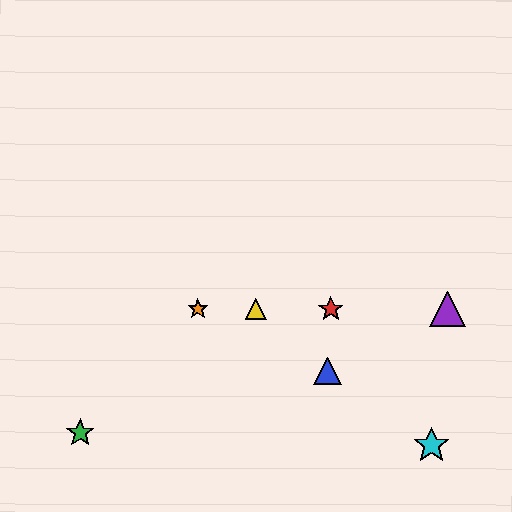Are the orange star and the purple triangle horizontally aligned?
Yes, both are at y≈309.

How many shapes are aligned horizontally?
4 shapes (the red star, the yellow triangle, the purple triangle, the orange star) are aligned horizontally.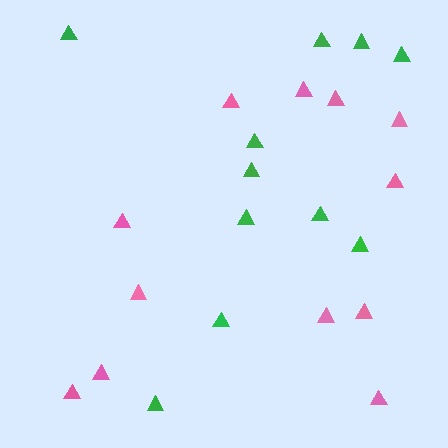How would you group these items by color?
There are 2 groups: one group of pink triangles (12) and one group of green triangles (11).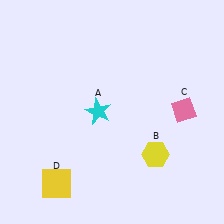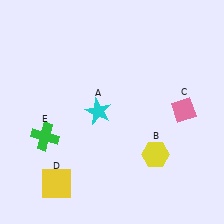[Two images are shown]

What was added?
A green cross (E) was added in Image 2.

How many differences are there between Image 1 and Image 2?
There is 1 difference between the two images.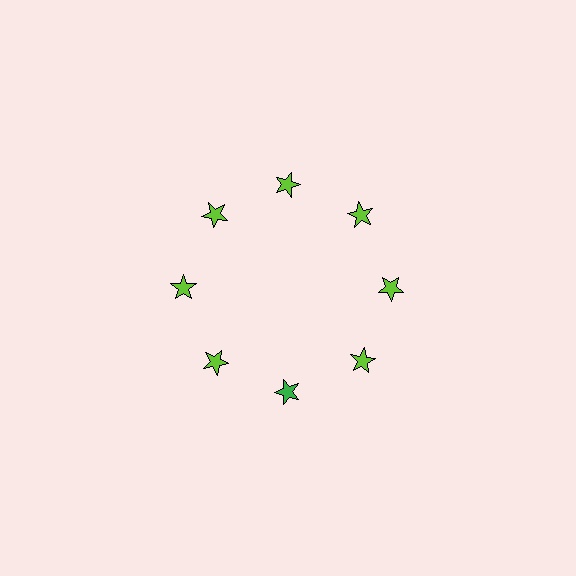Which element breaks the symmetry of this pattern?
The green star at roughly the 6 o'clock position breaks the symmetry. All other shapes are lime stars.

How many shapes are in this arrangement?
There are 8 shapes arranged in a ring pattern.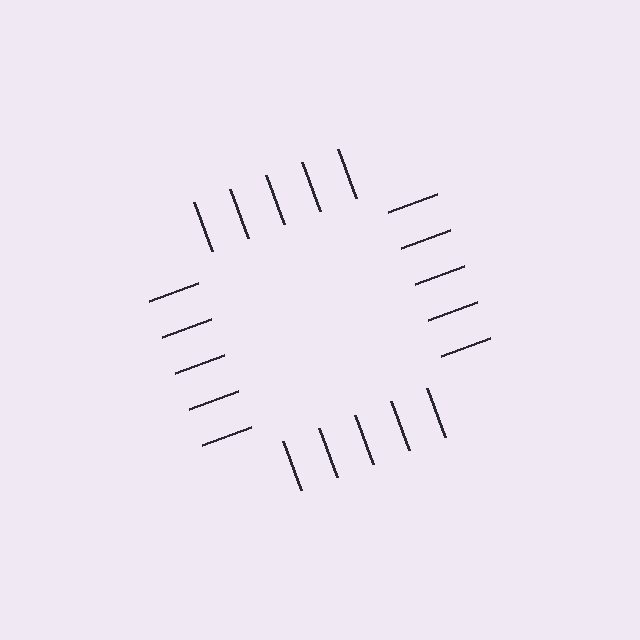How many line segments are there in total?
20 — 5 along each of the 4 edges.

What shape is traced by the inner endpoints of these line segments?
An illusory square — the line segments terminate on its edges but no continuous stroke is drawn.